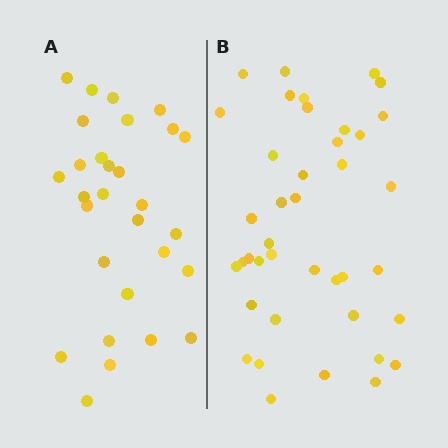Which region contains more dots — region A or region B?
Region B (the right region) has more dots.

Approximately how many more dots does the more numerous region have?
Region B has roughly 12 or so more dots than region A.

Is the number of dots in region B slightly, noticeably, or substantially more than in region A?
Region B has noticeably more, but not dramatically so. The ratio is roughly 1.4 to 1.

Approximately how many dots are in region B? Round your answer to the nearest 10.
About 40 dots.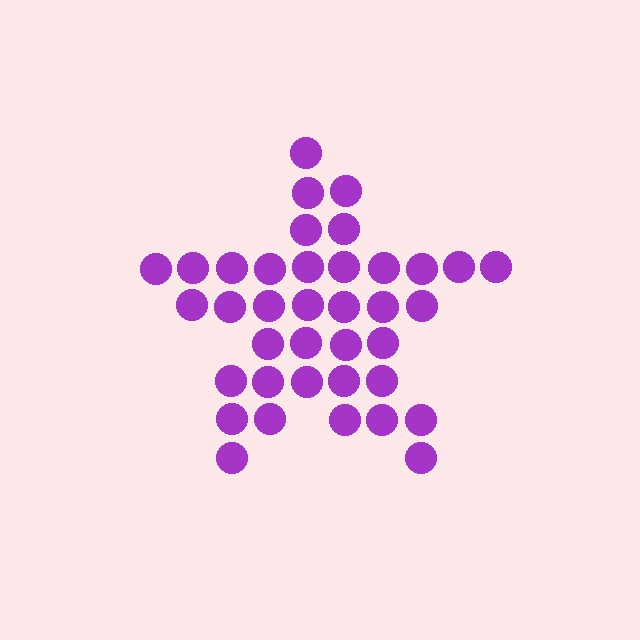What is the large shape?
The large shape is a star.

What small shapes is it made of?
It is made of small circles.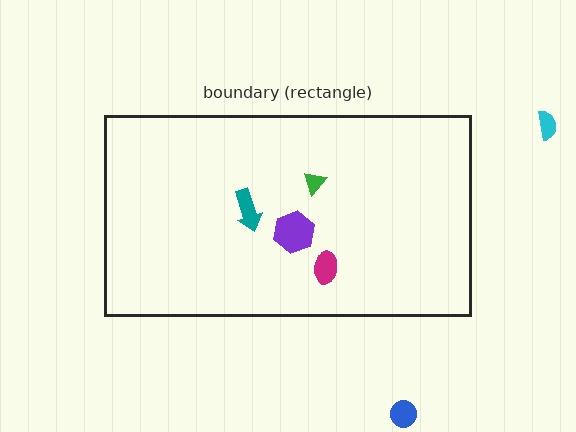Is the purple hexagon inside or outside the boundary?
Inside.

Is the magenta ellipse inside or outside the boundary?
Inside.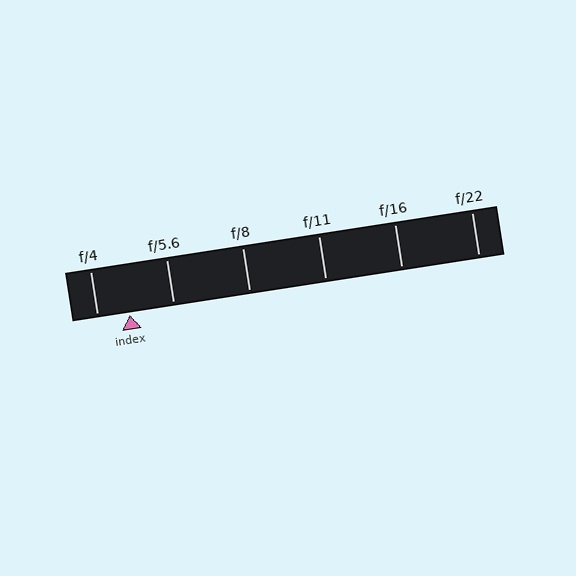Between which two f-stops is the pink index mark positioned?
The index mark is between f/4 and f/5.6.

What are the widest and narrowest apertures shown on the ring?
The widest aperture shown is f/4 and the narrowest is f/22.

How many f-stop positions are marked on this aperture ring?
There are 6 f-stop positions marked.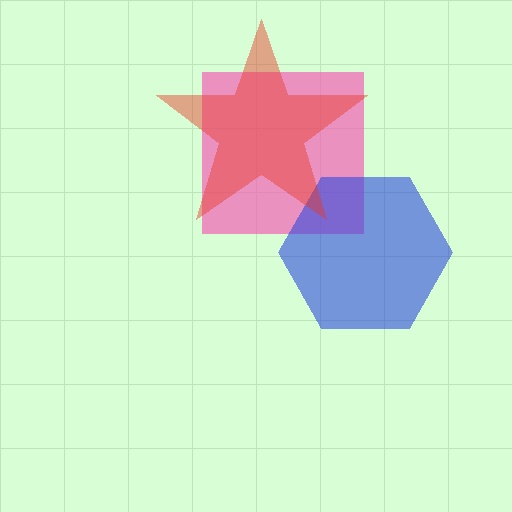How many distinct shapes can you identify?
There are 3 distinct shapes: a pink square, a blue hexagon, a red star.